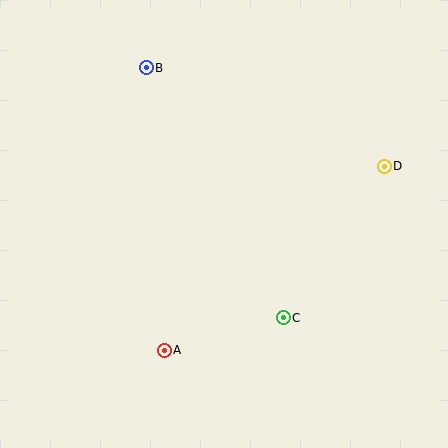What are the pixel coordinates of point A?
Point A is at (164, 350).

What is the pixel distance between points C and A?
The distance between C and A is 123 pixels.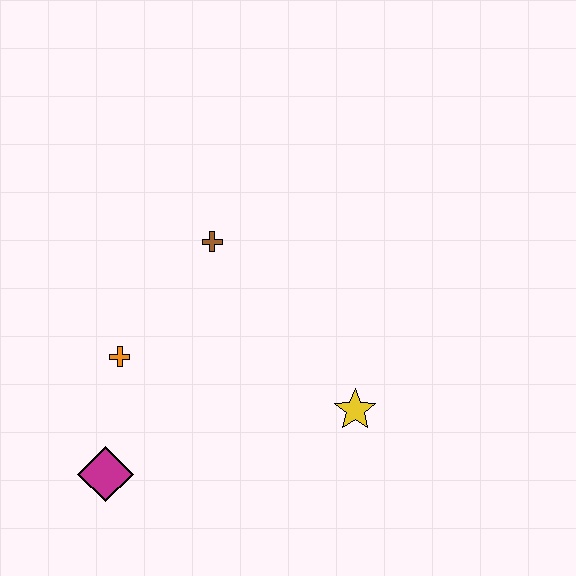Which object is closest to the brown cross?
The orange cross is closest to the brown cross.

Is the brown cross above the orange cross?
Yes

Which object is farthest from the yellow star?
The magenta diamond is farthest from the yellow star.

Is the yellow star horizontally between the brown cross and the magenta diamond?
No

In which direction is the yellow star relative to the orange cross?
The yellow star is to the right of the orange cross.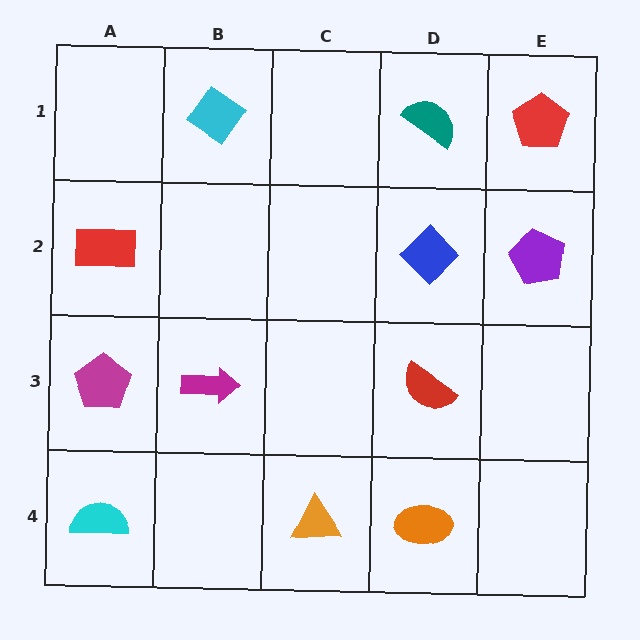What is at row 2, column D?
A blue diamond.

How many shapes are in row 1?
3 shapes.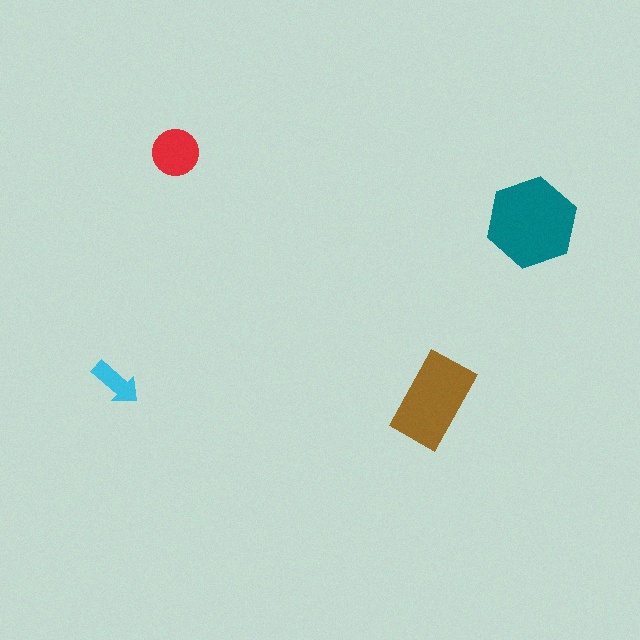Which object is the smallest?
The cyan arrow.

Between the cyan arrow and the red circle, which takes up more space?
The red circle.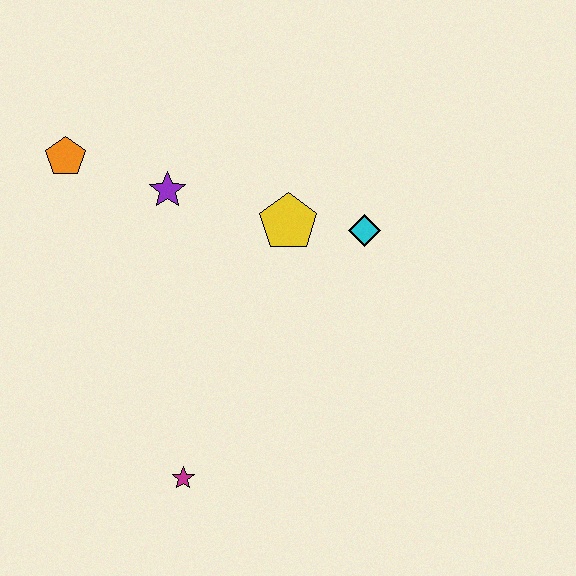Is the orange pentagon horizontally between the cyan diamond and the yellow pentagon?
No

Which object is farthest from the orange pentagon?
The magenta star is farthest from the orange pentagon.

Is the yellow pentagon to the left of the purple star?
No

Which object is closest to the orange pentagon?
The purple star is closest to the orange pentagon.